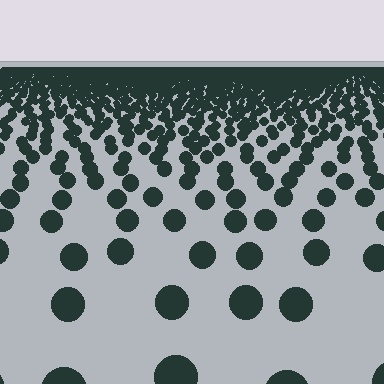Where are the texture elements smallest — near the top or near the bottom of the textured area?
Near the top.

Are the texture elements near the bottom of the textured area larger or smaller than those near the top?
Larger. Near the bottom, elements are closer to the viewer and appear at a bigger on-screen size.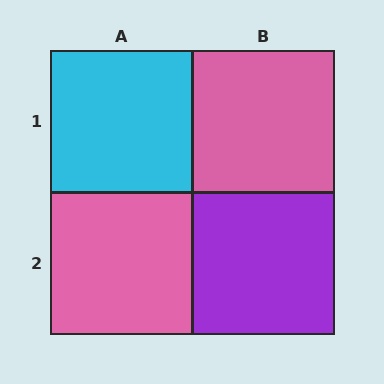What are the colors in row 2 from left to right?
Pink, purple.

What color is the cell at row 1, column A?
Cyan.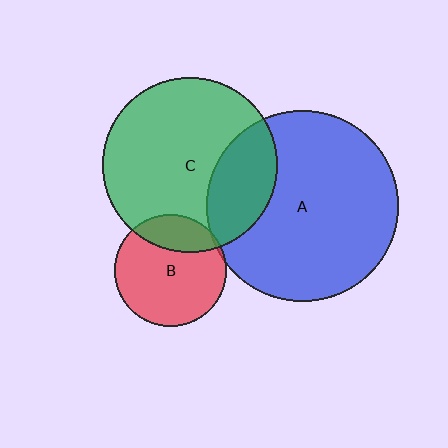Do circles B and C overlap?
Yes.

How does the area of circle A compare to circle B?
Approximately 2.9 times.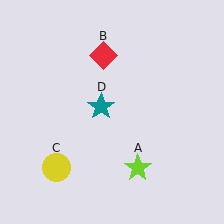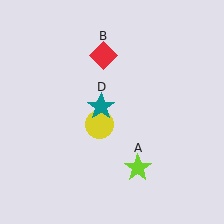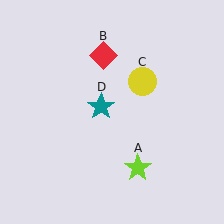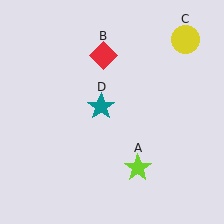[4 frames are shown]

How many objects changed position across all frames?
1 object changed position: yellow circle (object C).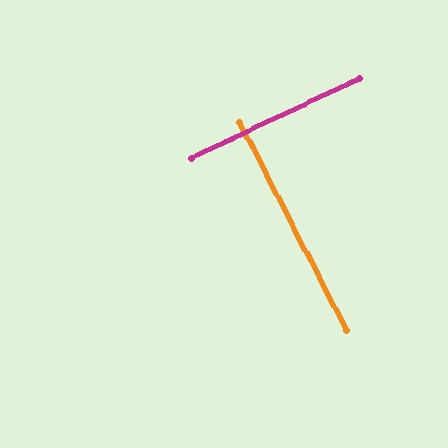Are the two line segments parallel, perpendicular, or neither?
Perpendicular — they meet at approximately 88°.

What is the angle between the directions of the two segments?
Approximately 88 degrees.